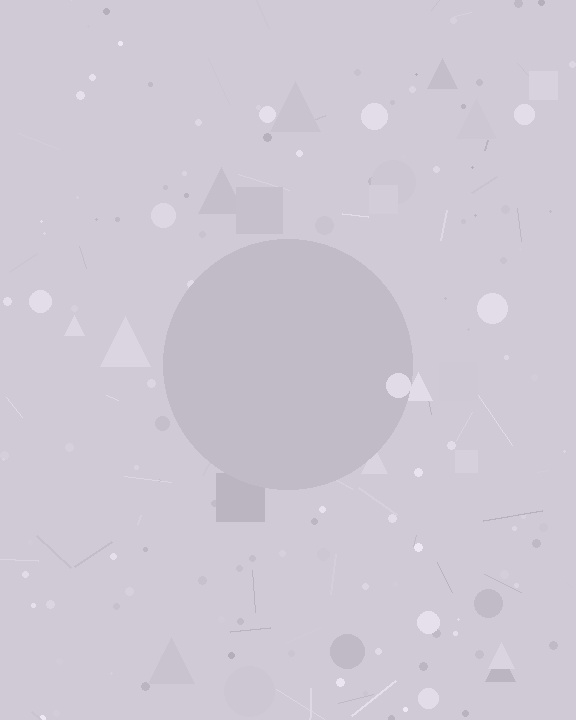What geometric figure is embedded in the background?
A circle is embedded in the background.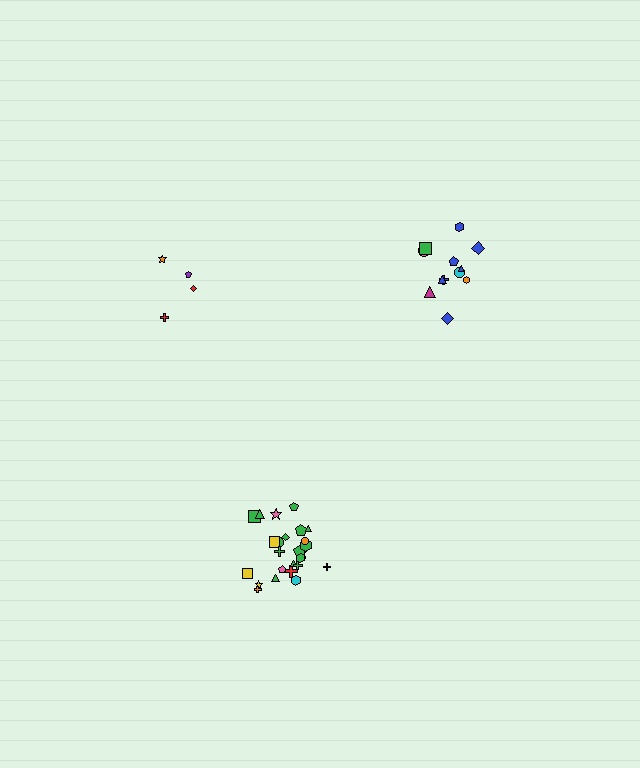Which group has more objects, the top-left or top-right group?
The top-right group.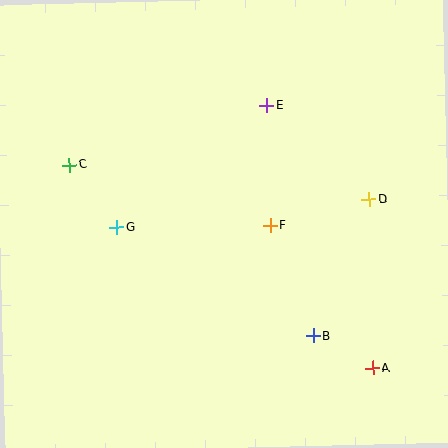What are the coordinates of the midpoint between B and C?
The midpoint between B and C is at (191, 250).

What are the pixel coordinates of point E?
Point E is at (267, 105).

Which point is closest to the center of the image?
Point F at (270, 225) is closest to the center.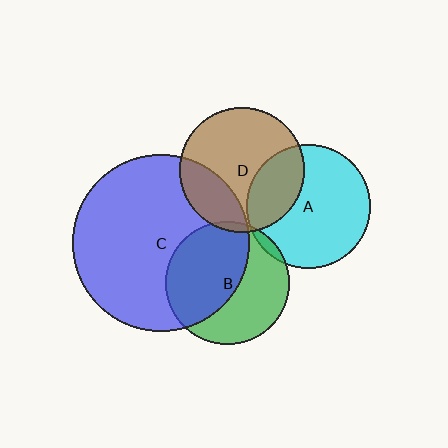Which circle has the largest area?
Circle C (blue).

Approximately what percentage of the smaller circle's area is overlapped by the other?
Approximately 30%.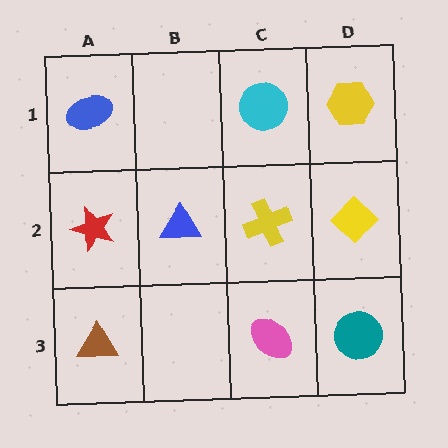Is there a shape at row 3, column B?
No, that cell is empty.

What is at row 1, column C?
A cyan circle.